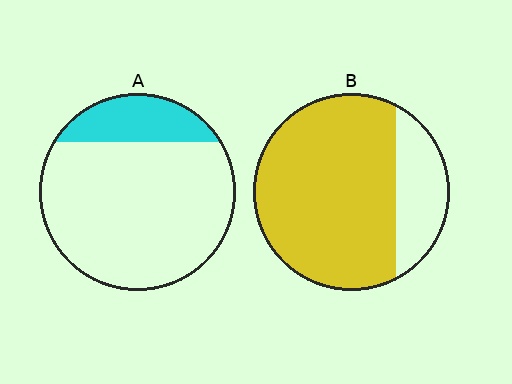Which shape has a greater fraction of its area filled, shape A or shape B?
Shape B.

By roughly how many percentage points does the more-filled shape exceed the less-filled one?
By roughly 60 percentage points (B over A).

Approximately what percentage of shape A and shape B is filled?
A is approximately 20% and B is approximately 80%.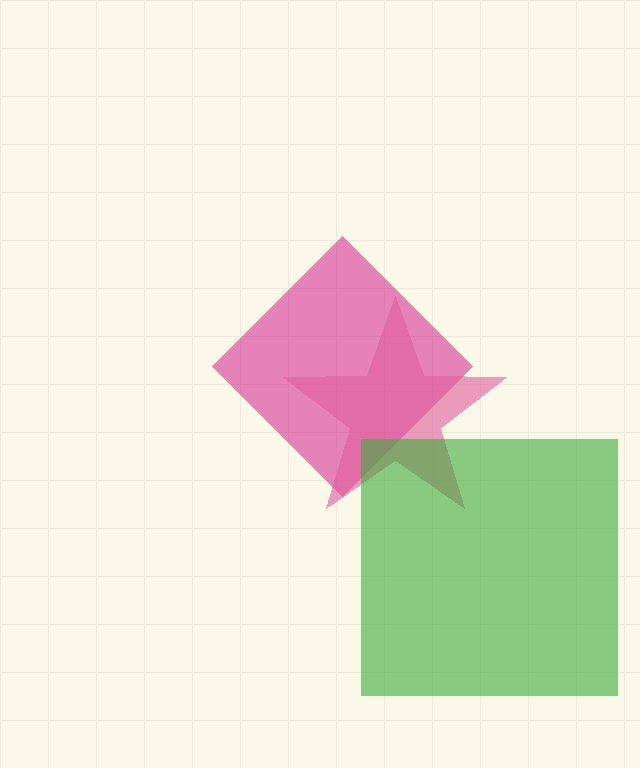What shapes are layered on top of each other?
The layered shapes are: a magenta diamond, a pink star, a green square.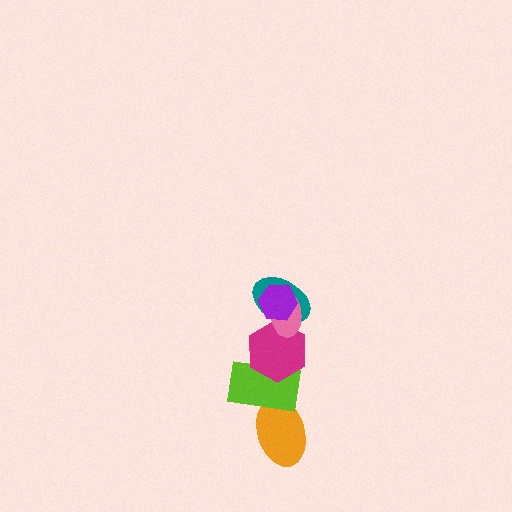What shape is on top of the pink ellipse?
The purple hexagon is on top of the pink ellipse.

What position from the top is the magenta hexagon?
The magenta hexagon is 4th from the top.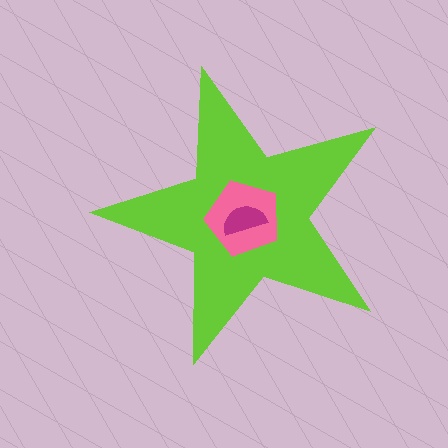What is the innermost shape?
The magenta semicircle.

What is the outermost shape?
The lime star.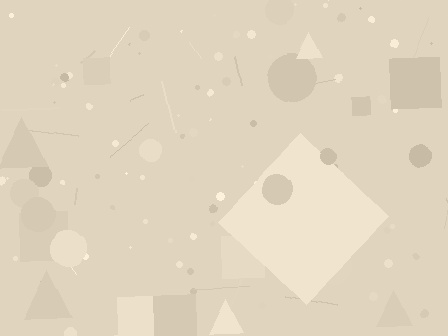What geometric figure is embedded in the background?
A diamond is embedded in the background.